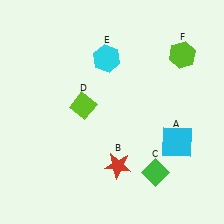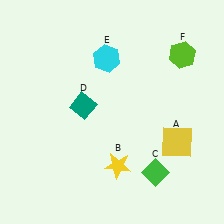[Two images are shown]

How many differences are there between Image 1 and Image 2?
There are 3 differences between the two images.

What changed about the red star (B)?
In Image 1, B is red. In Image 2, it changed to yellow.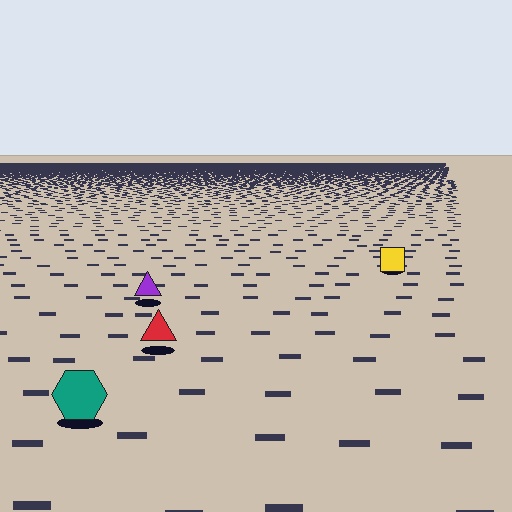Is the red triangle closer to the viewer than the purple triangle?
Yes. The red triangle is closer — you can tell from the texture gradient: the ground texture is coarser near it.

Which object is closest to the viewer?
The teal hexagon is closest. The texture marks near it are larger and more spread out.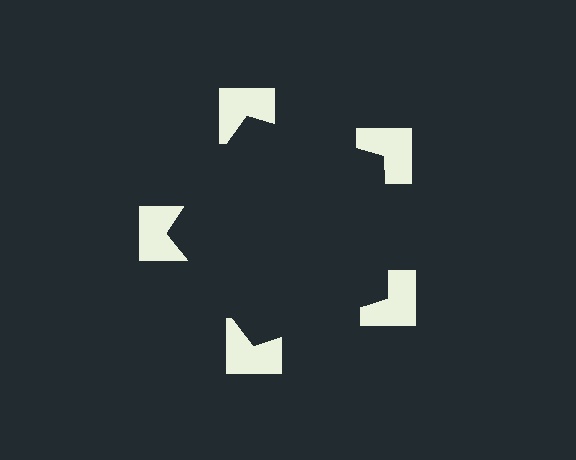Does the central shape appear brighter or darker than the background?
It typically appears slightly darker than the background, even though no actual brightness change is drawn.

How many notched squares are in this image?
There are 5 — one at each vertex of the illusory pentagon.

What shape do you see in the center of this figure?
An illusory pentagon — its edges are inferred from the aligned wedge cuts in the notched squares, not physically drawn.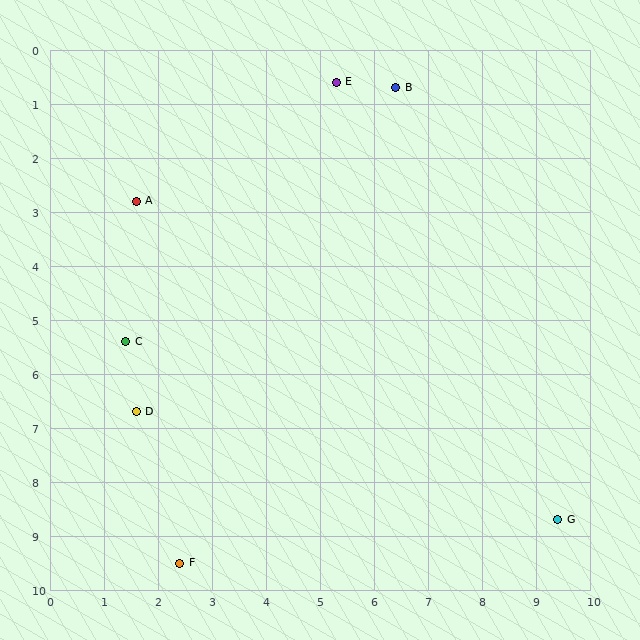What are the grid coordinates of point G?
Point G is at approximately (9.4, 8.7).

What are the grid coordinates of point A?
Point A is at approximately (1.6, 2.8).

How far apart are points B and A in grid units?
Points B and A are about 5.2 grid units apart.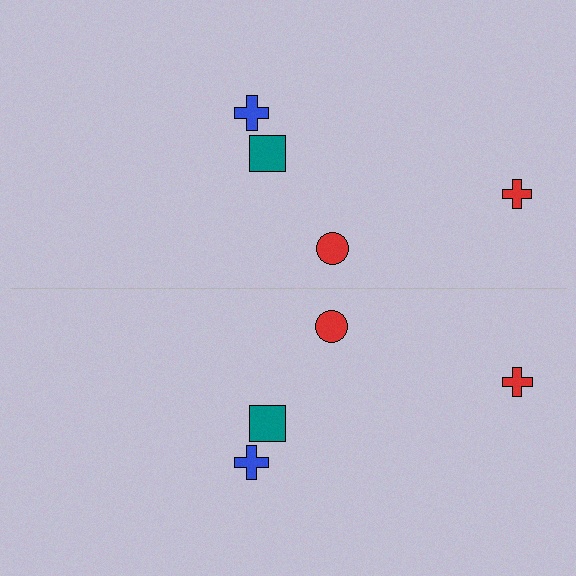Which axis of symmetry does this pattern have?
The pattern has a horizontal axis of symmetry running through the center of the image.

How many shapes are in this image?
There are 8 shapes in this image.